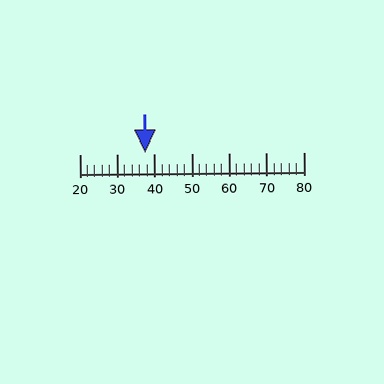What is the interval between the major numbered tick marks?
The major tick marks are spaced 10 units apart.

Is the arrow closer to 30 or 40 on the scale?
The arrow is closer to 40.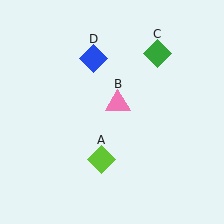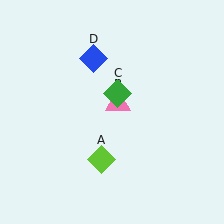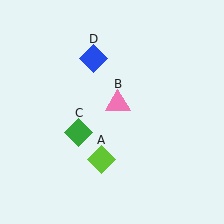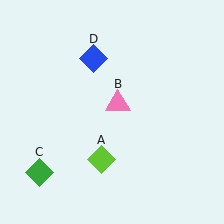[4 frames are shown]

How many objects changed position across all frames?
1 object changed position: green diamond (object C).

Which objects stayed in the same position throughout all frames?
Lime diamond (object A) and pink triangle (object B) and blue diamond (object D) remained stationary.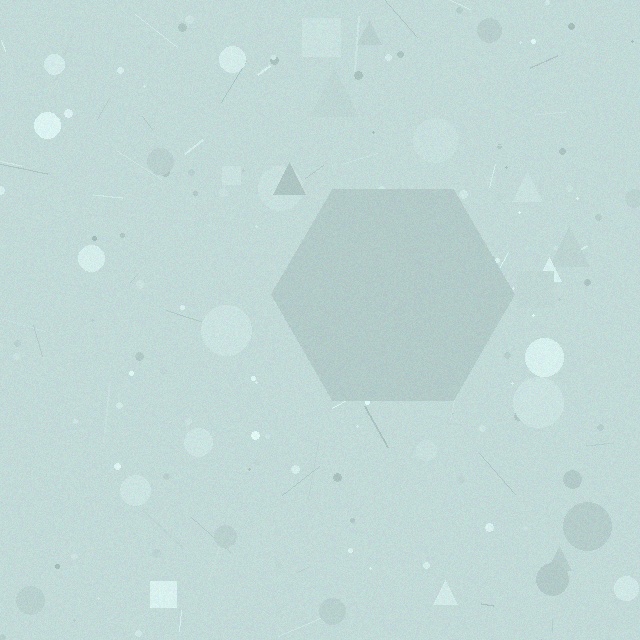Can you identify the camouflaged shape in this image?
The camouflaged shape is a hexagon.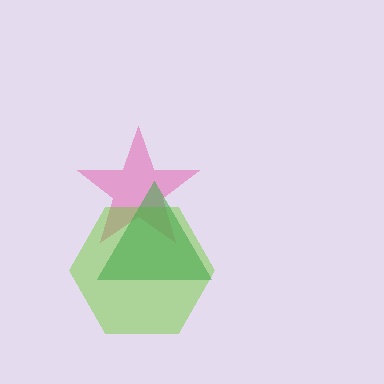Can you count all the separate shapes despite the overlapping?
Yes, there are 3 separate shapes.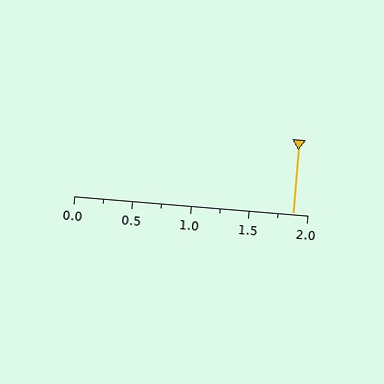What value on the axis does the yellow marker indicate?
The marker indicates approximately 1.88.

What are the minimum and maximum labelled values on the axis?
The axis runs from 0.0 to 2.0.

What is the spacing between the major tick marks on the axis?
The major ticks are spaced 0.5 apart.